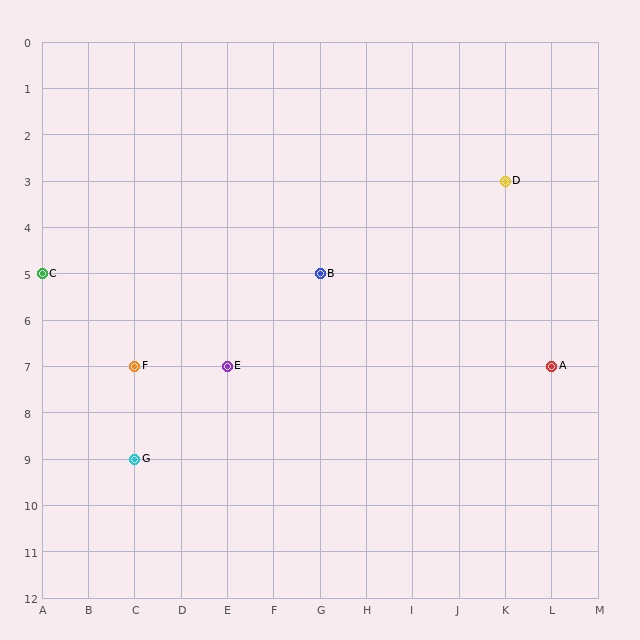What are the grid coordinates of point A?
Point A is at grid coordinates (L, 7).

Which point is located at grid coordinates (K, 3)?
Point D is at (K, 3).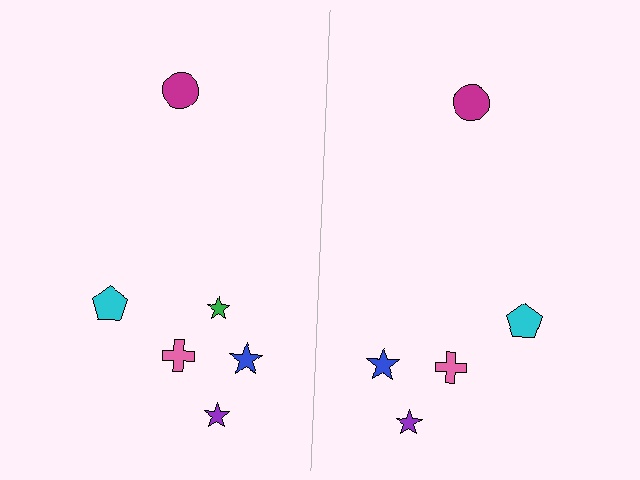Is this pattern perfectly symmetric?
No, the pattern is not perfectly symmetric. A green star is missing from the right side.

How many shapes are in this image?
There are 11 shapes in this image.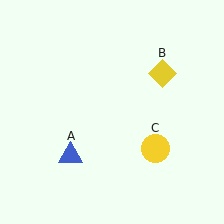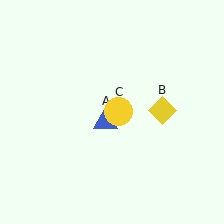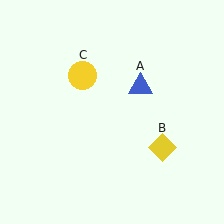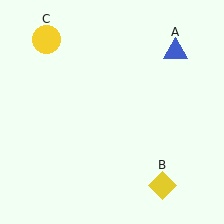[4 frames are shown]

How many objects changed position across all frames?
3 objects changed position: blue triangle (object A), yellow diamond (object B), yellow circle (object C).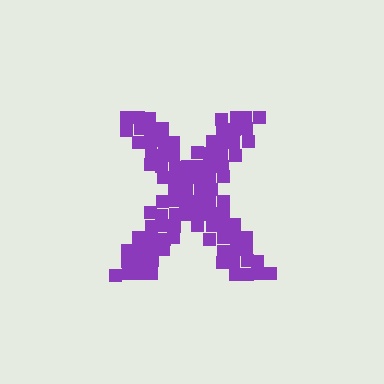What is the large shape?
The large shape is the letter X.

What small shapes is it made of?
It is made of small squares.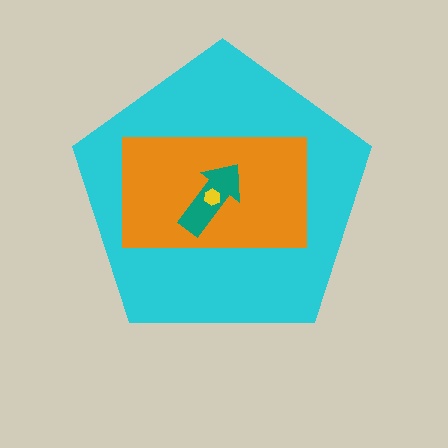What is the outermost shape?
The cyan pentagon.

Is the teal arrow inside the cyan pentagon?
Yes.